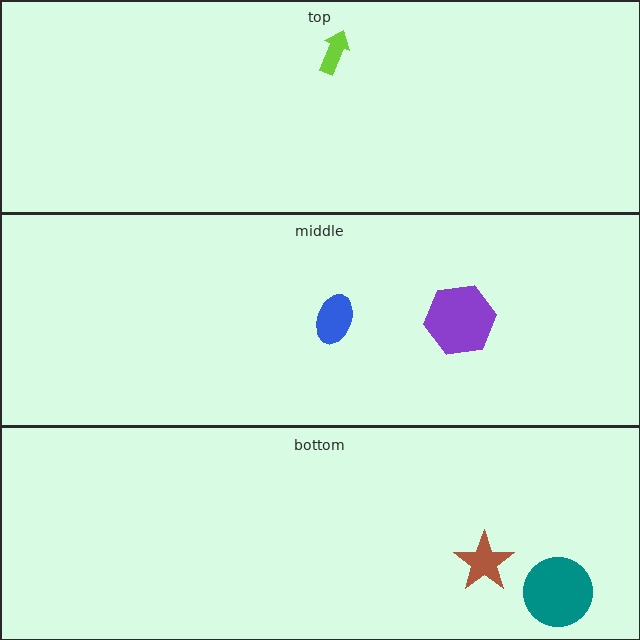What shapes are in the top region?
The lime arrow.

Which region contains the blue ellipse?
The middle region.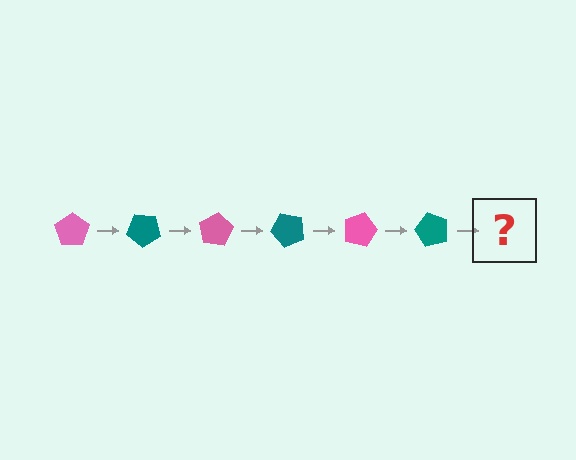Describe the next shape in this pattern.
It should be a pink pentagon, rotated 240 degrees from the start.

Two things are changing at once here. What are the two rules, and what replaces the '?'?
The two rules are that it rotates 40 degrees each step and the color cycles through pink and teal. The '?' should be a pink pentagon, rotated 240 degrees from the start.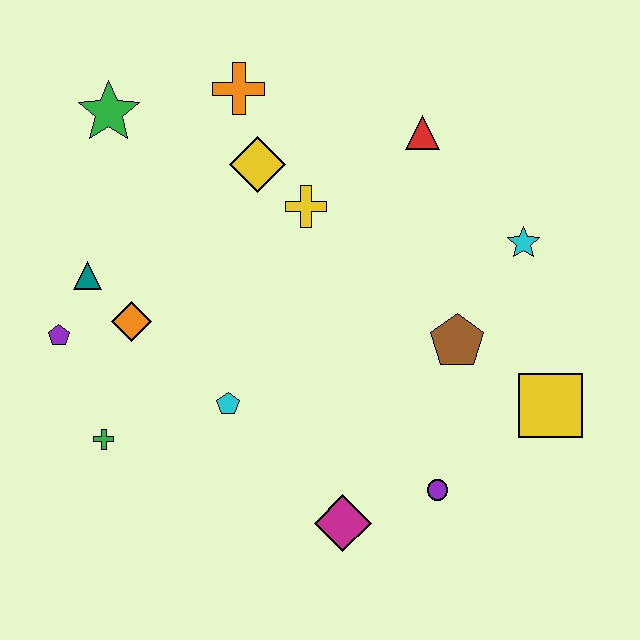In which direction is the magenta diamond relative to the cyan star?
The magenta diamond is below the cyan star.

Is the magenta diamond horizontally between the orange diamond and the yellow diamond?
No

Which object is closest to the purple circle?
The magenta diamond is closest to the purple circle.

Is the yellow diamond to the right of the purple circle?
No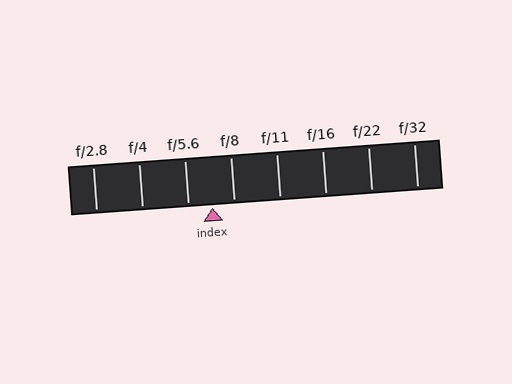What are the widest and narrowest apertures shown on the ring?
The widest aperture shown is f/2.8 and the narrowest is f/32.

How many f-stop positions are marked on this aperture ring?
There are 8 f-stop positions marked.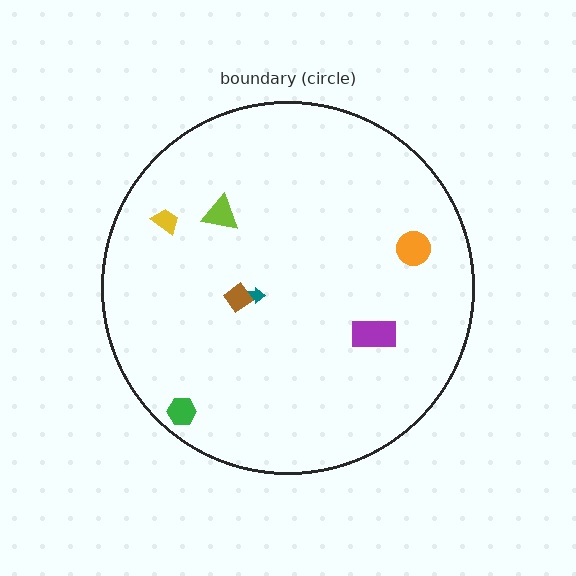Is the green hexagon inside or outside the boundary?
Inside.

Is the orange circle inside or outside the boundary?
Inside.